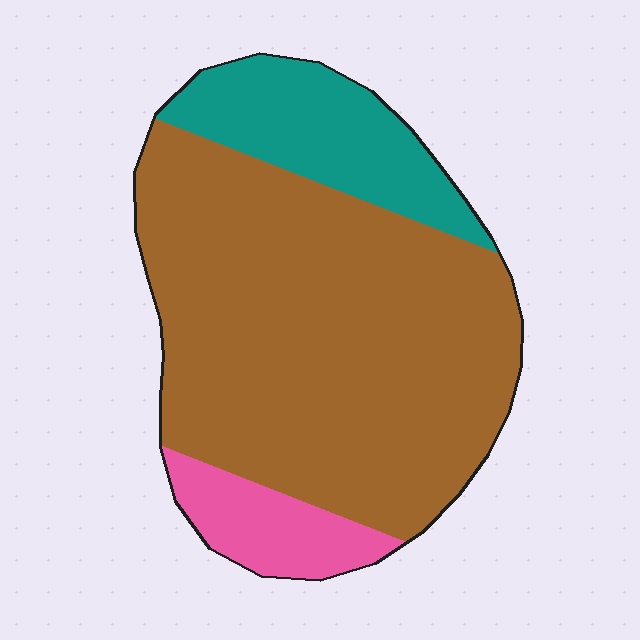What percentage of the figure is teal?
Teal takes up between a sixth and a third of the figure.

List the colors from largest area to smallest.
From largest to smallest: brown, teal, pink.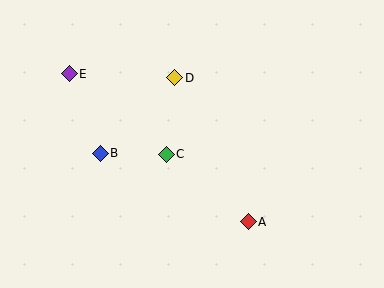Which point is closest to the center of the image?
Point C at (166, 154) is closest to the center.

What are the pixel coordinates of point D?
Point D is at (175, 78).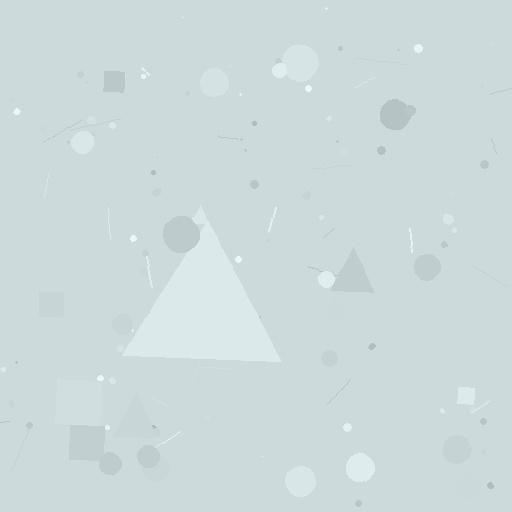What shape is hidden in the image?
A triangle is hidden in the image.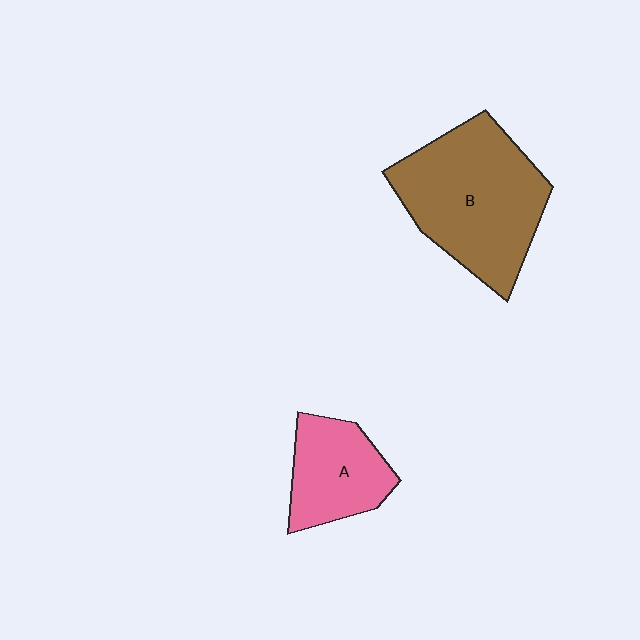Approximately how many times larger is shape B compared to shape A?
Approximately 1.9 times.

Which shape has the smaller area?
Shape A (pink).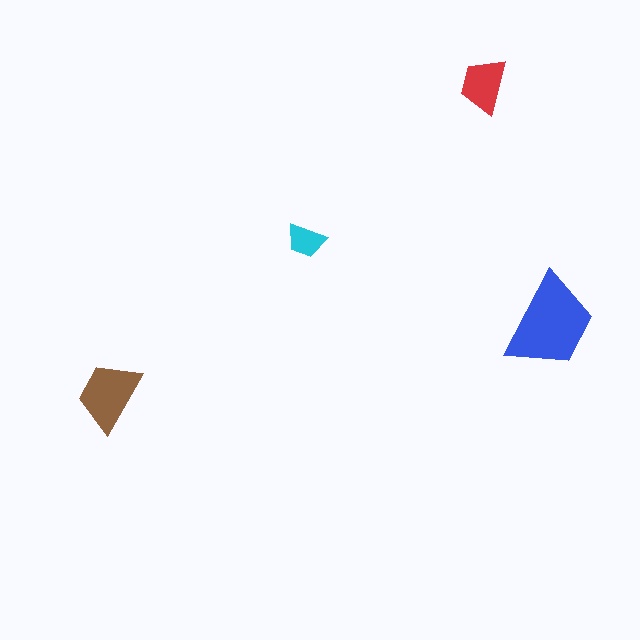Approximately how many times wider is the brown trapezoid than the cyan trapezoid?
About 2 times wider.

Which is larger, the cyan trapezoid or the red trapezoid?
The red one.